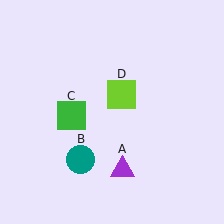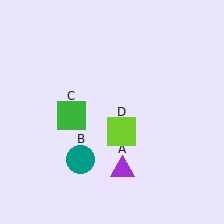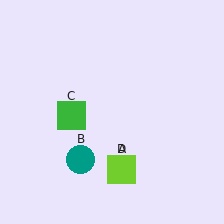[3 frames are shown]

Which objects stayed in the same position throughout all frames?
Purple triangle (object A) and teal circle (object B) and green square (object C) remained stationary.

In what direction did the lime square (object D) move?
The lime square (object D) moved down.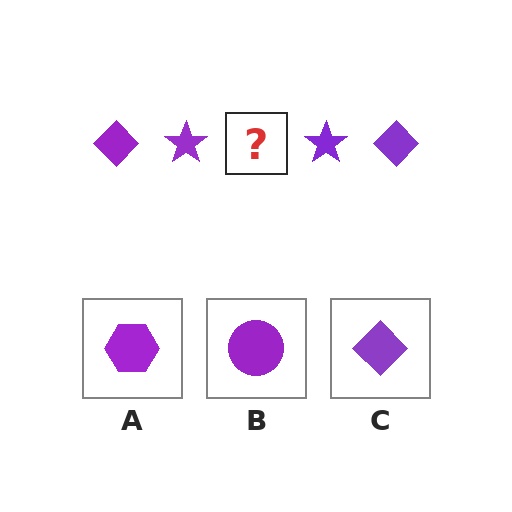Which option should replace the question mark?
Option C.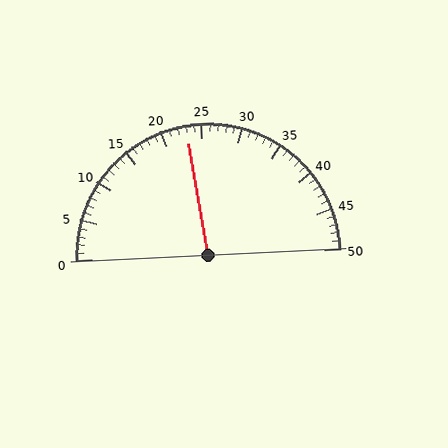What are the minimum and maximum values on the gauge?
The gauge ranges from 0 to 50.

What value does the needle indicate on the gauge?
The needle indicates approximately 23.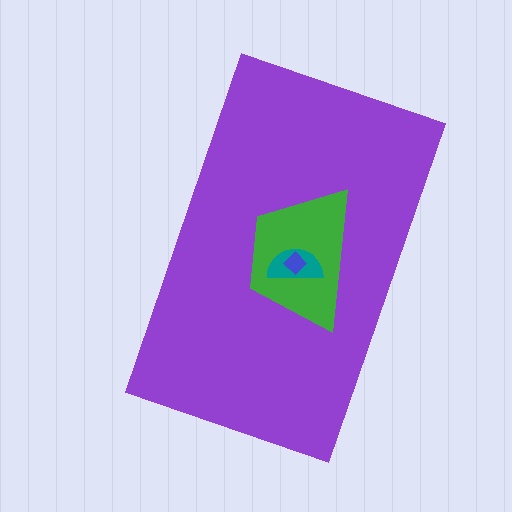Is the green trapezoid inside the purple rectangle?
Yes.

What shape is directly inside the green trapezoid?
The teal semicircle.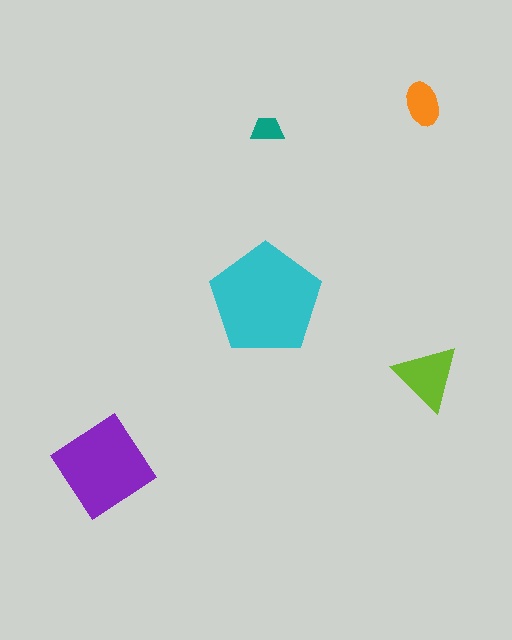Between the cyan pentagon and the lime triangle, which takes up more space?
The cyan pentagon.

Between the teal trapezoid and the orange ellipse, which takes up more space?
The orange ellipse.